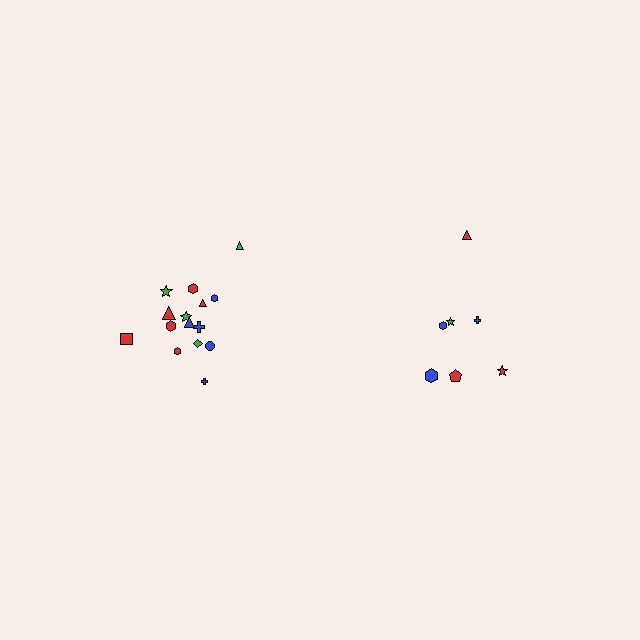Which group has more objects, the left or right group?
The left group.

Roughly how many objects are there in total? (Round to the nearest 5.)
Roughly 20 objects in total.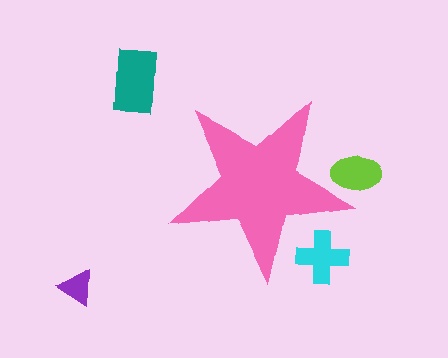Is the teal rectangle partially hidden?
No, the teal rectangle is fully visible.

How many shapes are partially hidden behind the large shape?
2 shapes are partially hidden.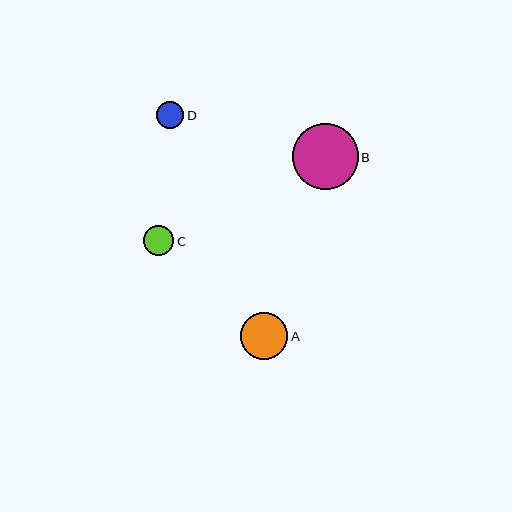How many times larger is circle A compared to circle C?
Circle A is approximately 1.5 times the size of circle C.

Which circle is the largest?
Circle B is the largest with a size of approximately 66 pixels.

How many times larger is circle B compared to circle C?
Circle B is approximately 2.2 times the size of circle C.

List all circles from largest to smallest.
From largest to smallest: B, A, C, D.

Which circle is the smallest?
Circle D is the smallest with a size of approximately 27 pixels.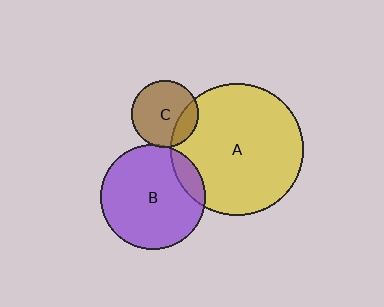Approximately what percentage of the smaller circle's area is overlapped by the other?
Approximately 5%.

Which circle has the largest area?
Circle A (yellow).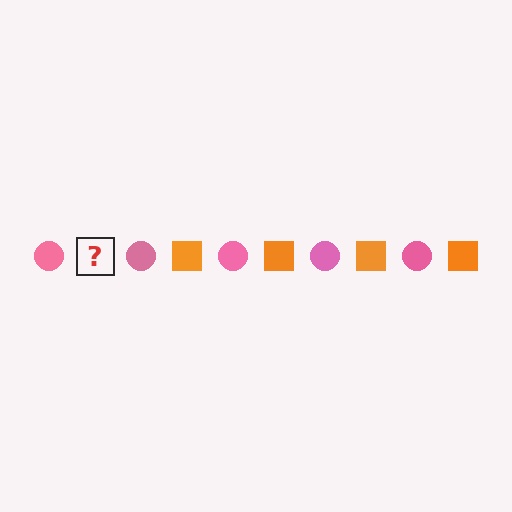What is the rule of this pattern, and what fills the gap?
The rule is that the pattern alternates between pink circle and orange square. The gap should be filled with an orange square.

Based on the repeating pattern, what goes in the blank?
The blank should be an orange square.